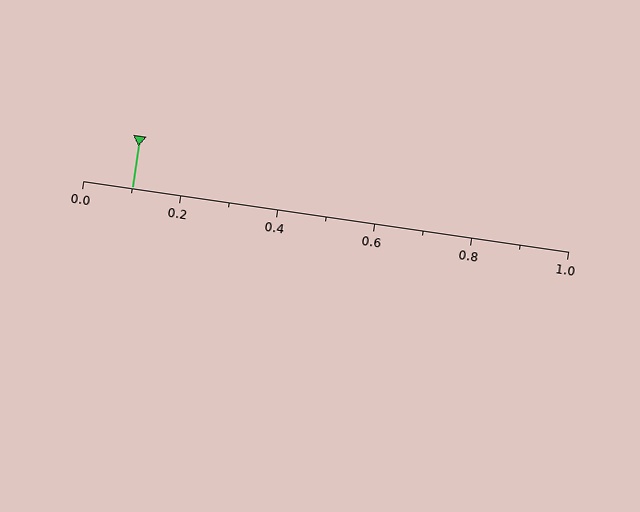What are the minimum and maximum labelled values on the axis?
The axis runs from 0.0 to 1.0.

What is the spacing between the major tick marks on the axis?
The major ticks are spaced 0.2 apart.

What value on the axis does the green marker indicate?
The marker indicates approximately 0.1.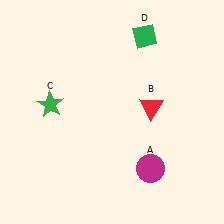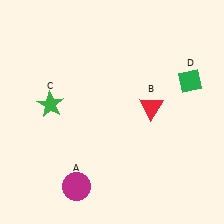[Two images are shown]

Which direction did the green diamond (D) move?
The green diamond (D) moved right.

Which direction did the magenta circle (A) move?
The magenta circle (A) moved left.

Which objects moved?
The objects that moved are: the magenta circle (A), the green diamond (D).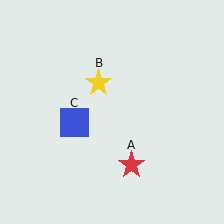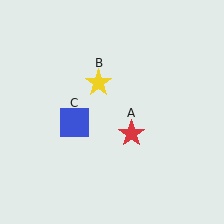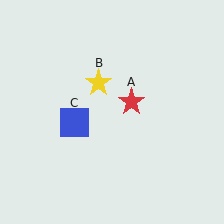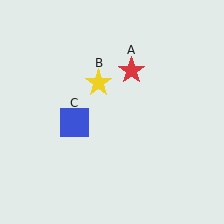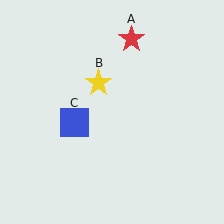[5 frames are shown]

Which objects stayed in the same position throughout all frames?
Yellow star (object B) and blue square (object C) remained stationary.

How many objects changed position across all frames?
1 object changed position: red star (object A).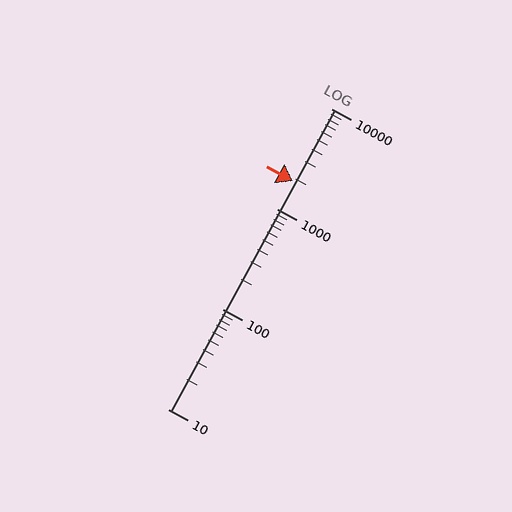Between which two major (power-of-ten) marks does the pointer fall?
The pointer is between 1000 and 10000.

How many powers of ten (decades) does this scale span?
The scale spans 3 decades, from 10 to 10000.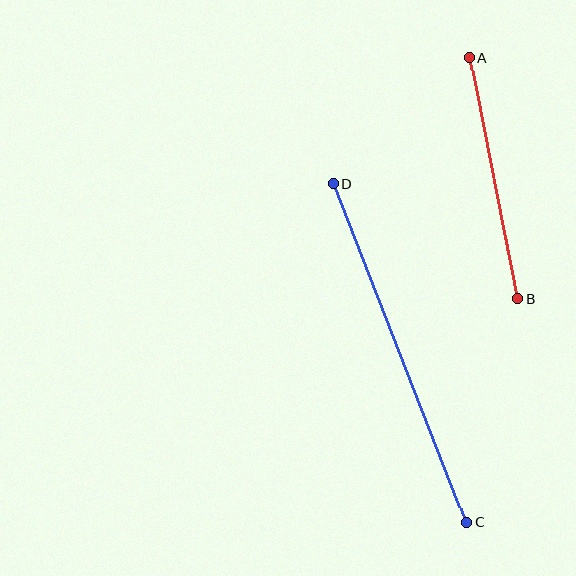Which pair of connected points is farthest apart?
Points C and D are farthest apart.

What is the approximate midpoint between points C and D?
The midpoint is at approximately (399, 353) pixels.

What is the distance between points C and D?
The distance is approximately 364 pixels.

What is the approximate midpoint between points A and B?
The midpoint is at approximately (494, 178) pixels.